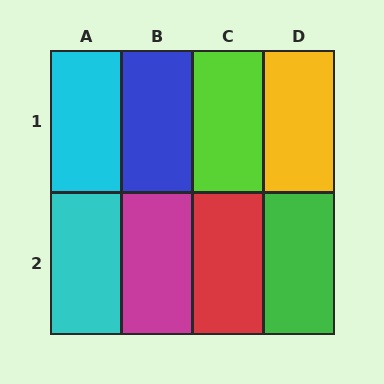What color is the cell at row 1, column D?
Yellow.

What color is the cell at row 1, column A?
Cyan.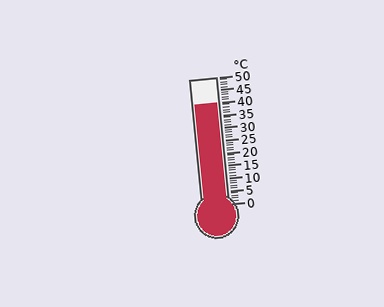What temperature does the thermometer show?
The thermometer shows approximately 40°C.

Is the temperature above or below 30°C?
The temperature is above 30°C.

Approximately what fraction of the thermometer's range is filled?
The thermometer is filled to approximately 80% of its range.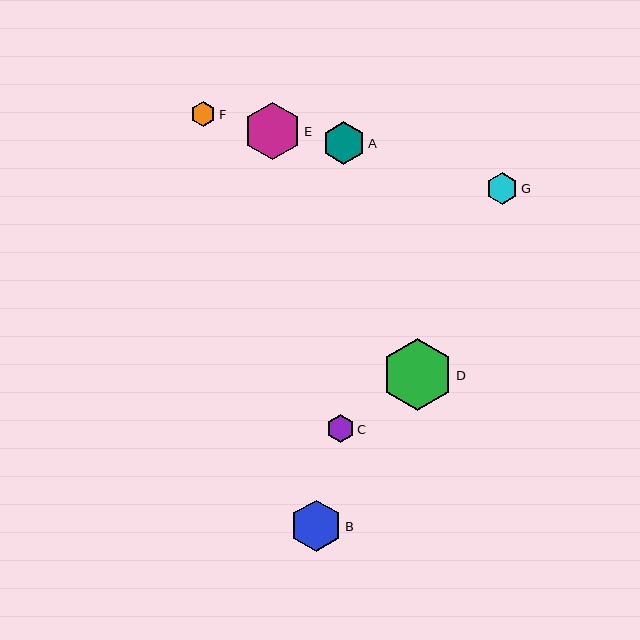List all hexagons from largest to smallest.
From largest to smallest: D, E, B, A, G, C, F.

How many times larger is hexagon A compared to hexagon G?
Hexagon A is approximately 1.3 times the size of hexagon G.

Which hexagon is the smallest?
Hexagon F is the smallest with a size of approximately 25 pixels.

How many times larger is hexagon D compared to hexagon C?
Hexagon D is approximately 2.6 times the size of hexagon C.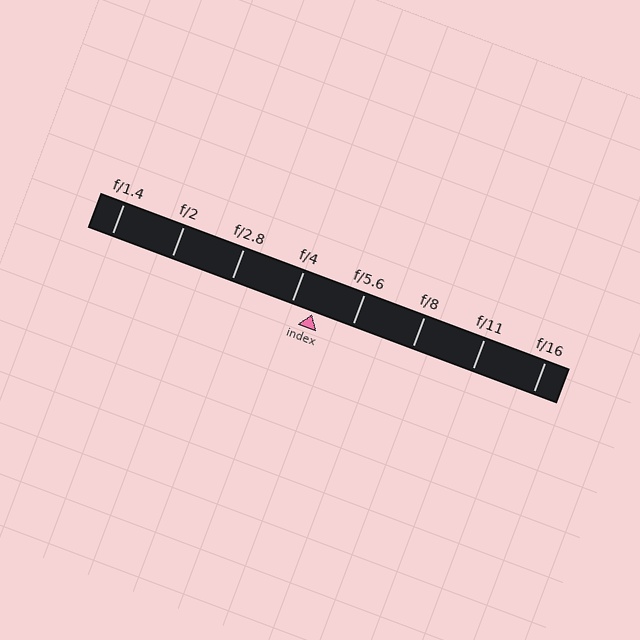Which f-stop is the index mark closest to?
The index mark is closest to f/4.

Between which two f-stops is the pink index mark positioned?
The index mark is between f/4 and f/5.6.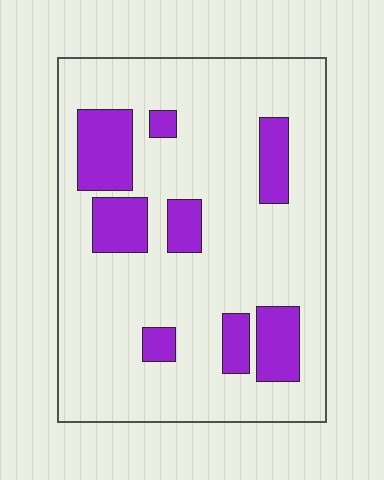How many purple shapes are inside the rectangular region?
8.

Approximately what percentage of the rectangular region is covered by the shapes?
Approximately 20%.